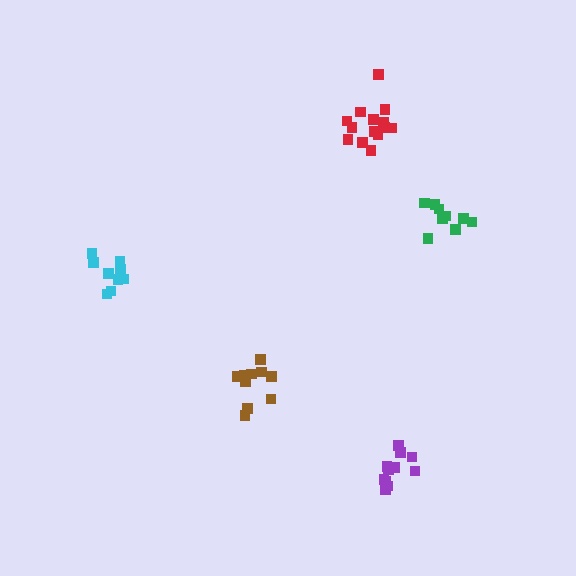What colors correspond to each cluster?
The clusters are colored: green, cyan, purple, red, brown.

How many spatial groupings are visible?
There are 5 spatial groupings.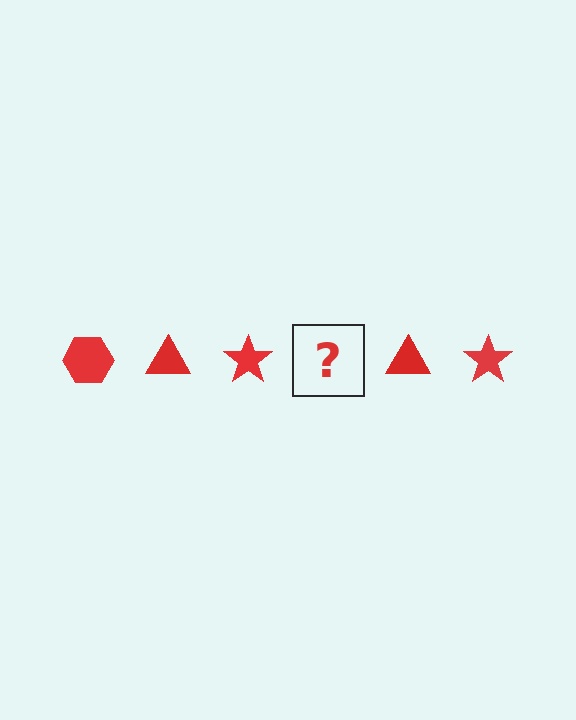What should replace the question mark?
The question mark should be replaced with a red hexagon.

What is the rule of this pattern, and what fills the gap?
The rule is that the pattern cycles through hexagon, triangle, star shapes in red. The gap should be filled with a red hexagon.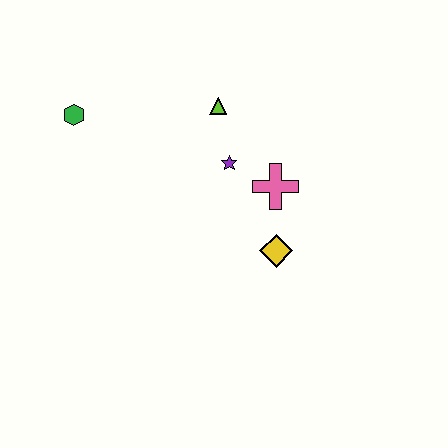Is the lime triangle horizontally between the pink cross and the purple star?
No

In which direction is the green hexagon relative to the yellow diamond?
The green hexagon is to the left of the yellow diamond.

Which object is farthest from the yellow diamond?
The green hexagon is farthest from the yellow diamond.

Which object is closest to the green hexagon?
The lime triangle is closest to the green hexagon.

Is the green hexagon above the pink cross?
Yes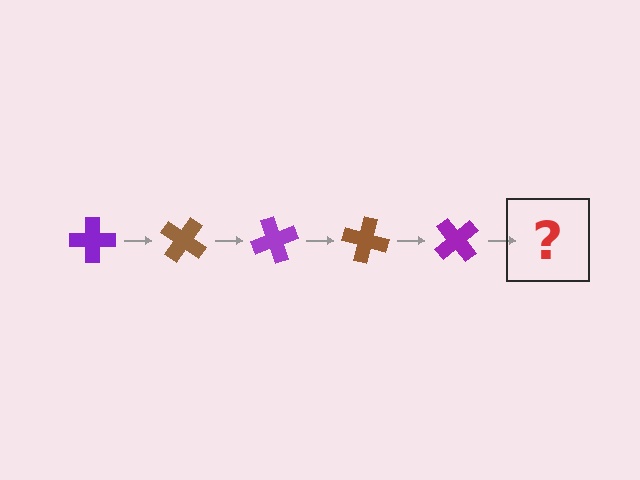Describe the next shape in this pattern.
It should be a brown cross, rotated 175 degrees from the start.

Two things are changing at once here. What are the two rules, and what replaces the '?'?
The two rules are that it rotates 35 degrees each step and the color cycles through purple and brown. The '?' should be a brown cross, rotated 175 degrees from the start.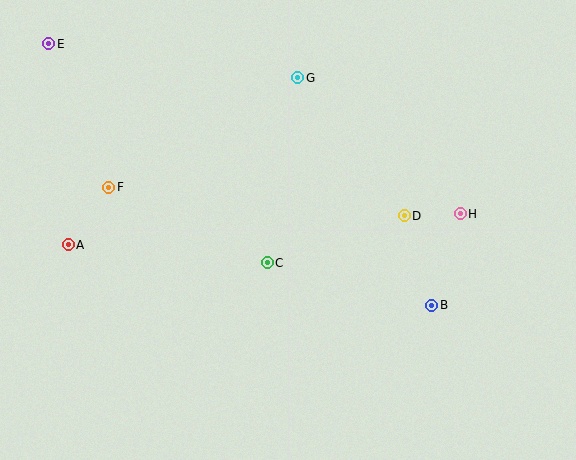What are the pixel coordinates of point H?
Point H is at (460, 214).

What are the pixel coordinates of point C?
Point C is at (267, 263).